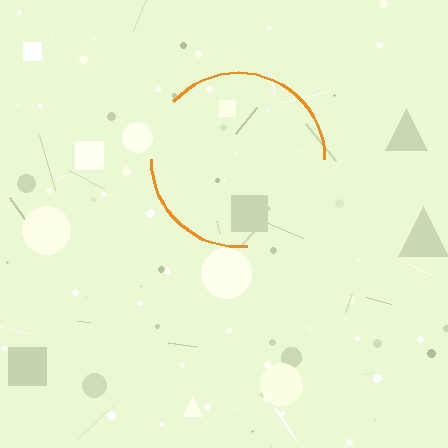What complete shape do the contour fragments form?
The contour fragments form a circle.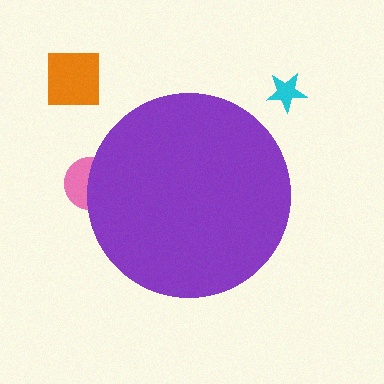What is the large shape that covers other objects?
A purple circle.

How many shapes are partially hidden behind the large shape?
1 shape is partially hidden.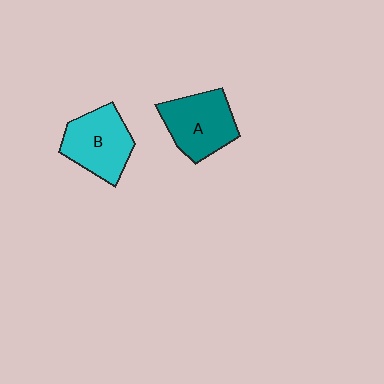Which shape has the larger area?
Shape B (cyan).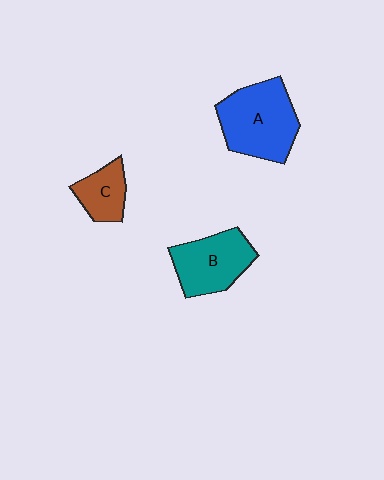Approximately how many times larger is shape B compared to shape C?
Approximately 1.7 times.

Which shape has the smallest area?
Shape C (brown).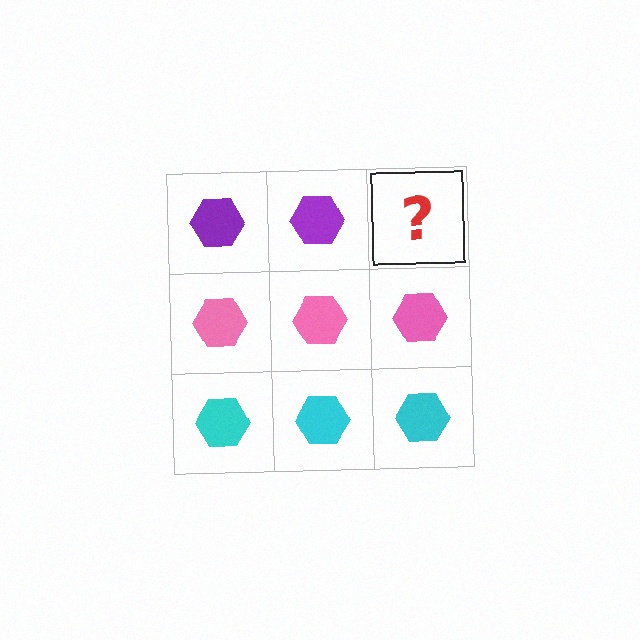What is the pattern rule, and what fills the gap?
The rule is that each row has a consistent color. The gap should be filled with a purple hexagon.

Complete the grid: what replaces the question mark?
The question mark should be replaced with a purple hexagon.